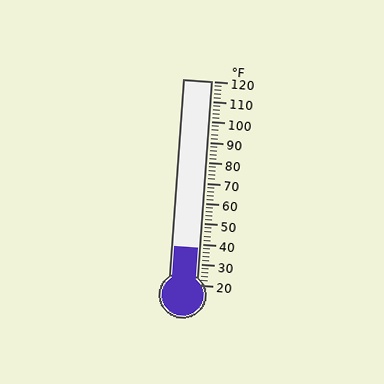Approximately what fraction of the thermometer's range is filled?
The thermometer is filled to approximately 20% of its range.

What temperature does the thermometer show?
The thermometer shows approximately 38°F.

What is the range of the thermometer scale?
The thermometer scale ranges from 20°F to 120°F.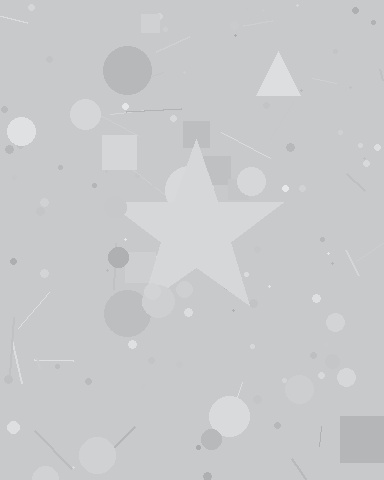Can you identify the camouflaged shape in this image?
The camouflaged shape is a star.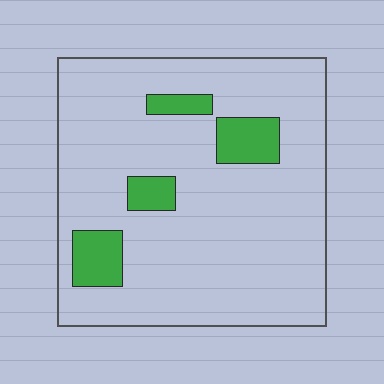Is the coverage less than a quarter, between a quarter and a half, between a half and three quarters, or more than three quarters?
Less than a quarter.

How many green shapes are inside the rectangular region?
4.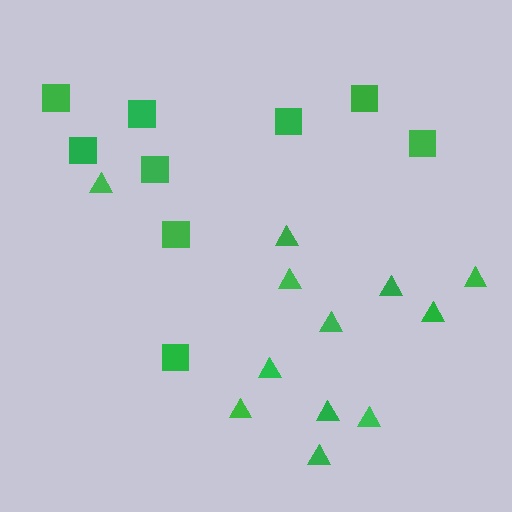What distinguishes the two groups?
There are 2 groups: one group of squares (9) and one group of triangles (12).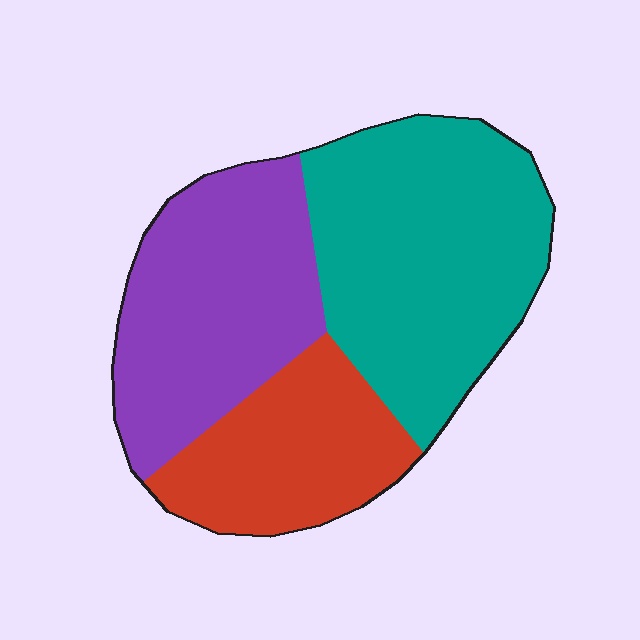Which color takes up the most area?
Teal, at roughly 45%.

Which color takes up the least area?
Red, at roughly 25%.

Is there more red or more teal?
Teal.